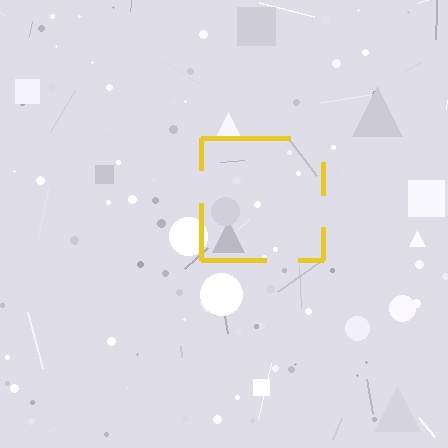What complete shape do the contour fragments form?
The contour fragments form a square.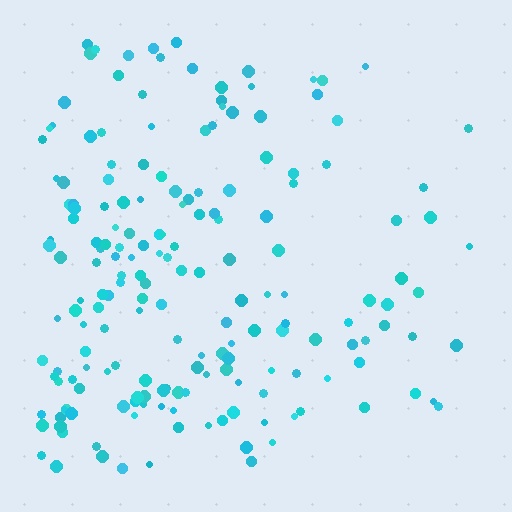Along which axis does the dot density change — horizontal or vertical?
Horizontal.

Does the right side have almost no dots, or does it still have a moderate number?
Still a moderate number, just noticeably fewer than the left.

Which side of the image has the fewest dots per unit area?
The right.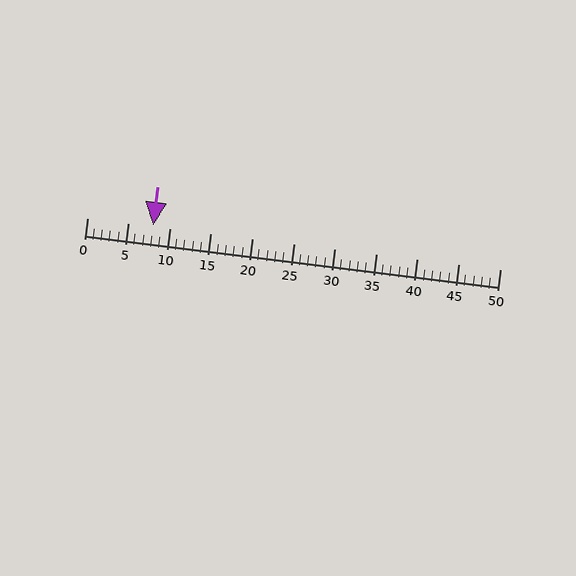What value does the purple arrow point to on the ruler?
The purple arrow points to approximately 8.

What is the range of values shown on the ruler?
The ruler shows values from 0 to 50.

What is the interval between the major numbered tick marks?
The major tick marks are spaced 5 units apart.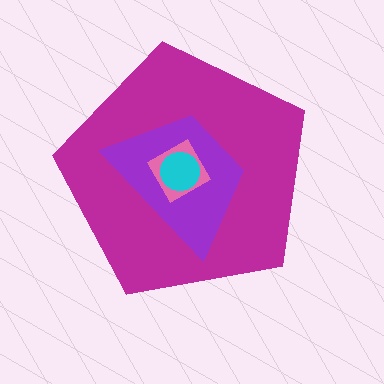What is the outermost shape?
The magenta pentagon.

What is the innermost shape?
The cyan circle.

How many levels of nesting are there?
4.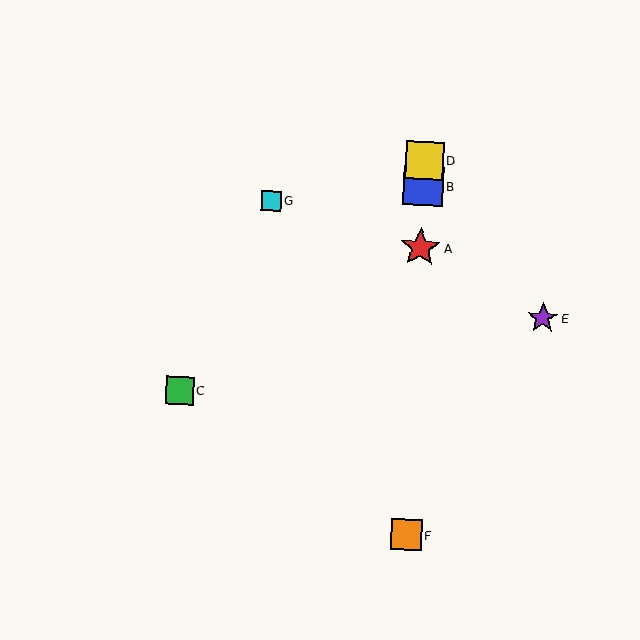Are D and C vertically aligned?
No, D is at x≈425 and C is at x≈180.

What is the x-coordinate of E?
Object E is at x≈543.